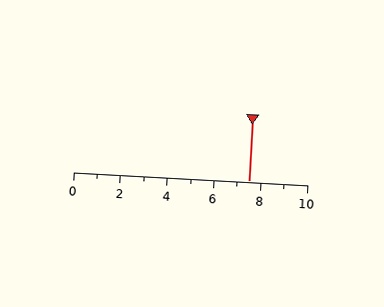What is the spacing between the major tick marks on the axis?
The major ticks are spaced 2 apart.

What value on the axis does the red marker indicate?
The marker indicates approximately 7.5.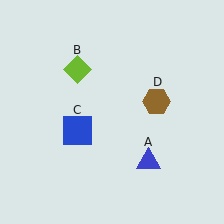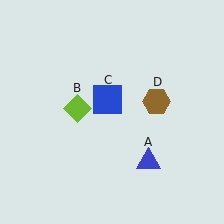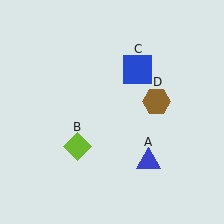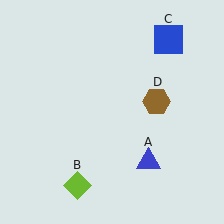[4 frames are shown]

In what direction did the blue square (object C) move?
The blue square (object C) moved up and to the right.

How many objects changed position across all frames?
2 objects changed position: lime diamond (object B), blue square (object C).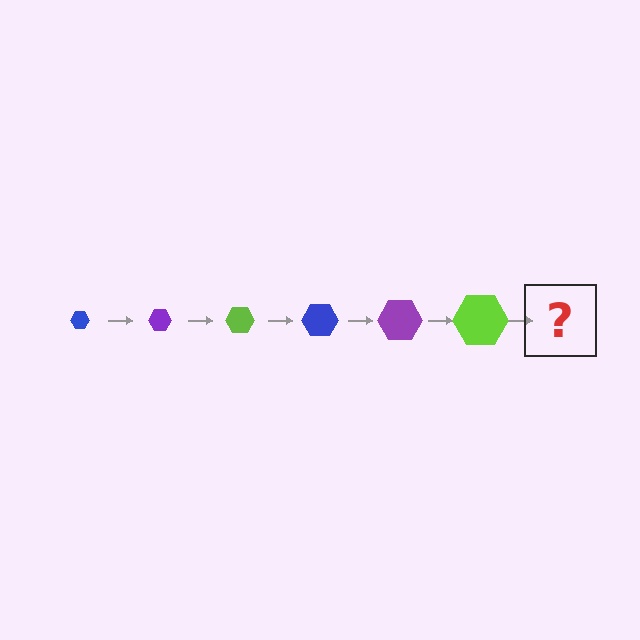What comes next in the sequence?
The next element should be a blue hexagon, larger than the previous one.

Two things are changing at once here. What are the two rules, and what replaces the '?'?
The two rules are that the hexagon grows larger each step and the color cycles through blue, purple, and lime. The '?' should be a blue hexagon, larger than the previous one.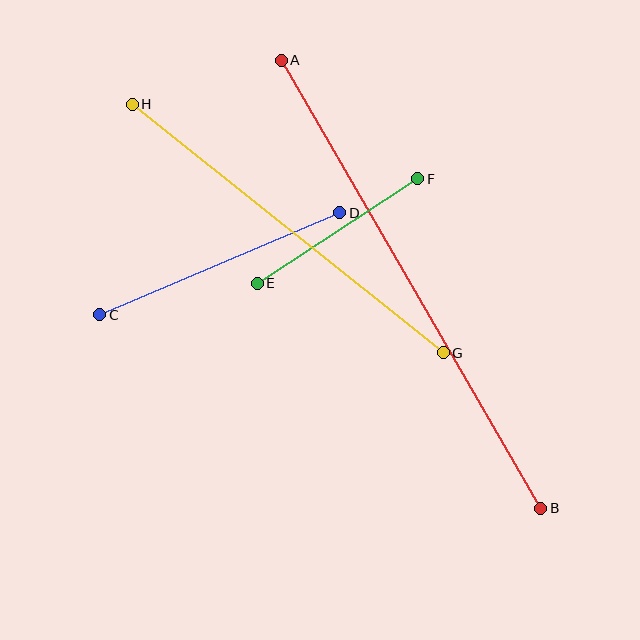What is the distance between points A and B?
The distance is approximately 518 pixels.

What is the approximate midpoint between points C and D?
The midpoint is at approximately (220, 264) pixels.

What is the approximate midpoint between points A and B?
The midpoint is at approximately (411, 284) pixels.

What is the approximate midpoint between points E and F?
The midpoint is at approximately (338, 231) pixels.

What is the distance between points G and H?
The distance is approximately 398 pixels.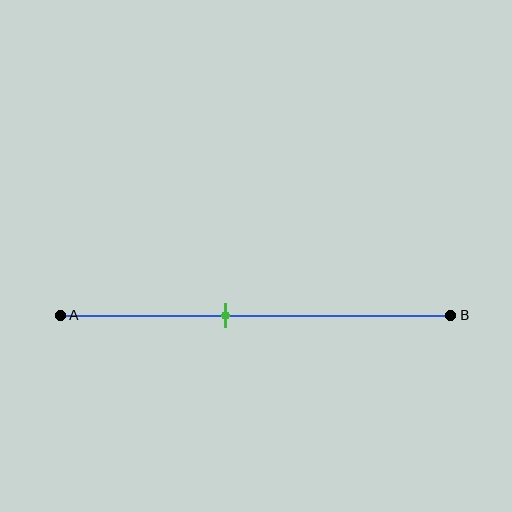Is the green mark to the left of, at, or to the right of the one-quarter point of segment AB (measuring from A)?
The green mark is to the right of the one-quarter point of segment AB.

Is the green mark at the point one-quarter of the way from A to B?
No, the mark is at about 40% from A, not at the 25% one-quarter point.